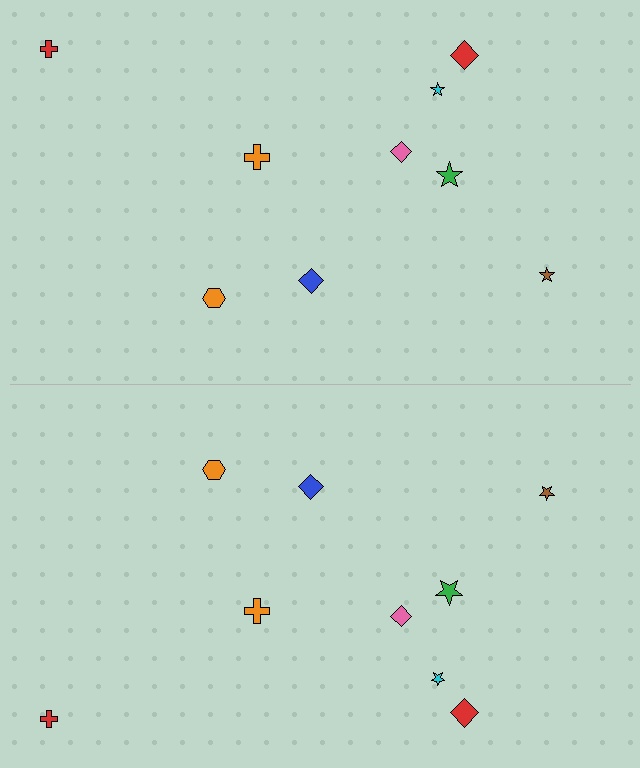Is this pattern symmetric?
Yes, this pattern has bilateral (reflection) symmetry.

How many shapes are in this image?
There are 18 shapes in this image.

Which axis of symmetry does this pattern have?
The pattern has a horizontal axis of symmetry running through the center of the image.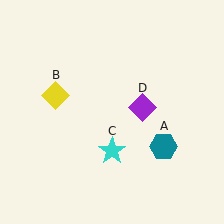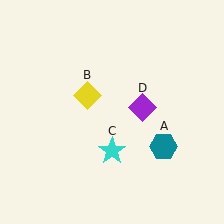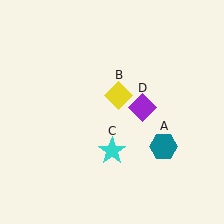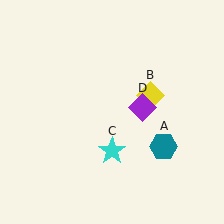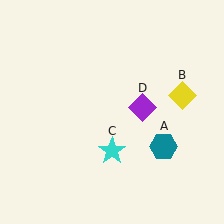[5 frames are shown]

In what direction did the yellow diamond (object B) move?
The yellow diamond (object B) moved right.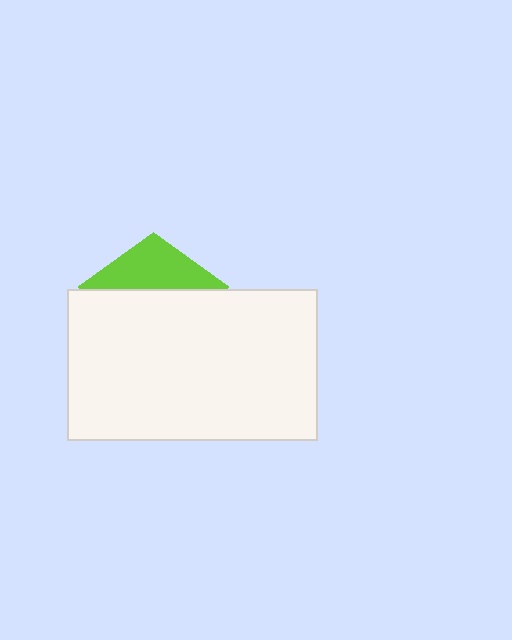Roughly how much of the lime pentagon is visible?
A small part of it is visible (roughly 30%).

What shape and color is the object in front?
The object in front is a white rectangle.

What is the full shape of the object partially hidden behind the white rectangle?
The partially hidden object is a lime pentagon.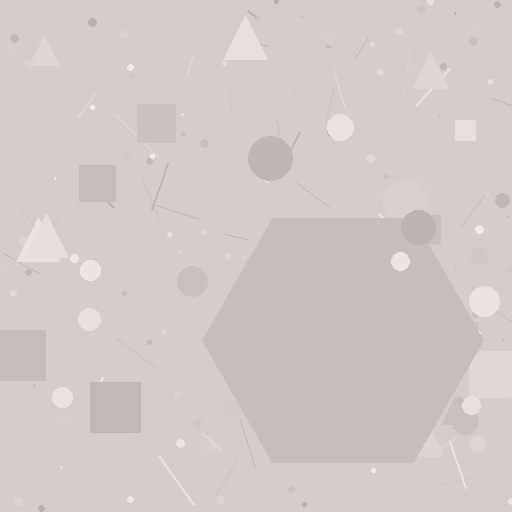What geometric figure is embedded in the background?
A hexagon is embedded in the background.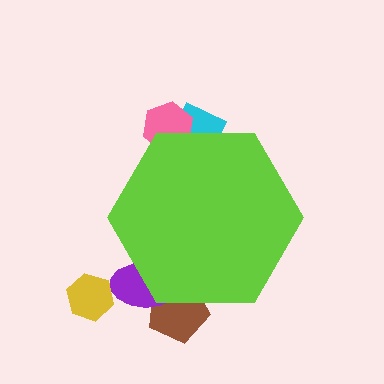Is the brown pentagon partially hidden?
Yes, the brown pentagon is partially hidden behind the lime hexagon.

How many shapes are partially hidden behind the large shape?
4 shapes are partially hidden.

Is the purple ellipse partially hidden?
Yes, the purple ellipse is partially hidden behind the lime hexagon.